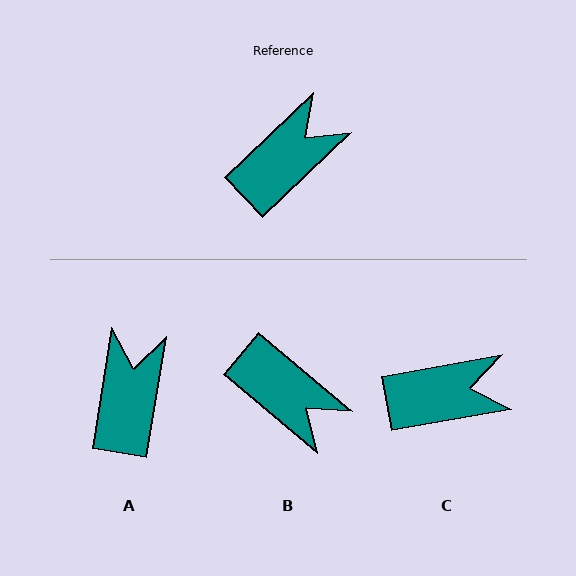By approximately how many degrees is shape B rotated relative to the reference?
Approximately 84 degrees clockwise.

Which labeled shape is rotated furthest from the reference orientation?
B, about 84 degrees away.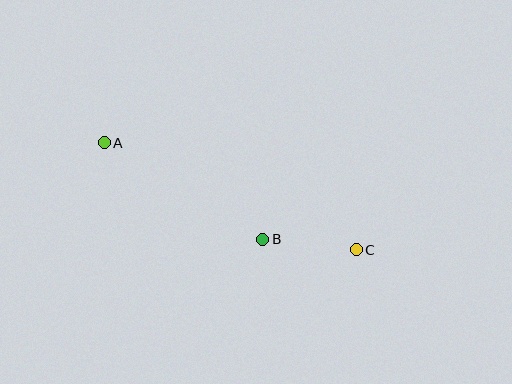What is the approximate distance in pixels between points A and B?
The distance between A and B is approximately 186 pixels.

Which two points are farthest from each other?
Points A and C are farthest from each other.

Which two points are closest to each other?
Points B and C are closest to each other.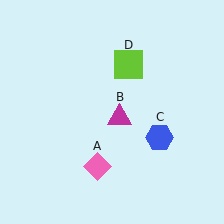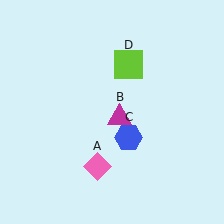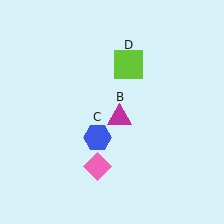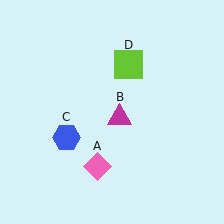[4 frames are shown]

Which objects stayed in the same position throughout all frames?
Pink diamond (object A) and magenta triangle (object B) and lime square (object D) remained stationary.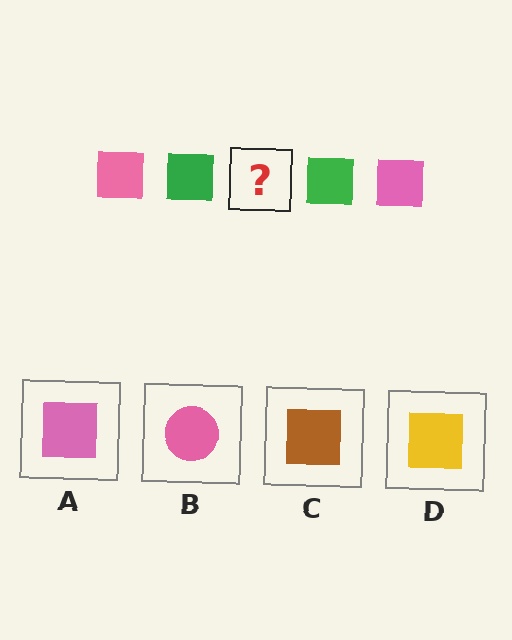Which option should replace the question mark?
Option A.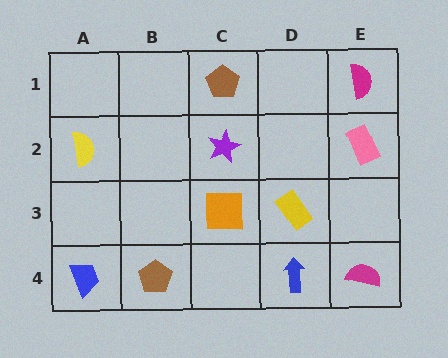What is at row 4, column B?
A brown pentagon.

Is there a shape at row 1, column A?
No, that cell is empty.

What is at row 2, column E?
A pink rectangle.